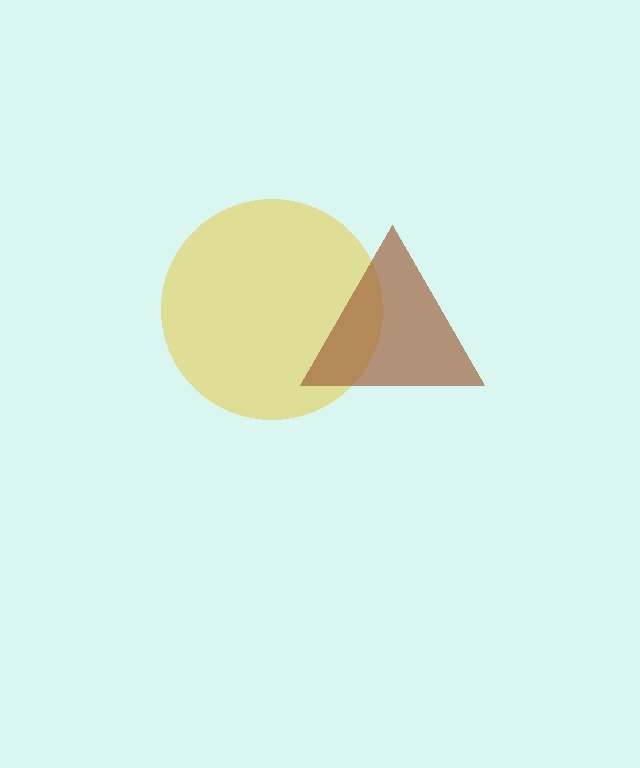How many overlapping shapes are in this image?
There are 2 overlapping shapes in the image.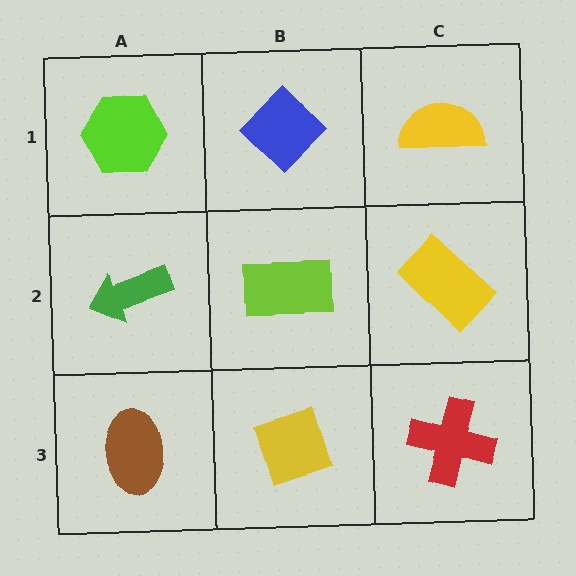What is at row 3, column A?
A brown ellipse.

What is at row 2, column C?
A yellow rectangle.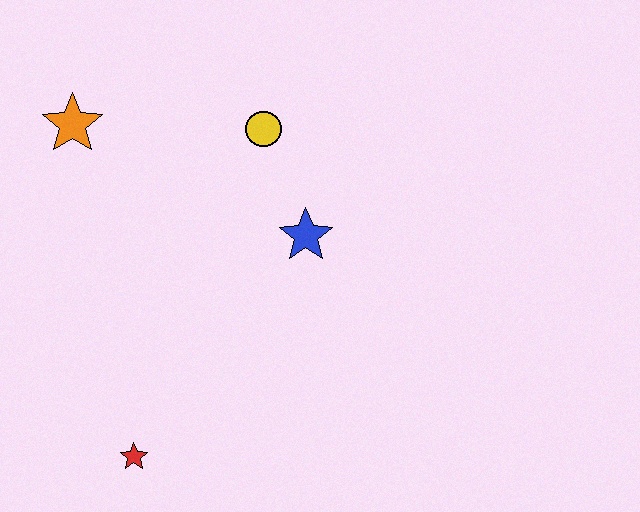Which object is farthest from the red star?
The yellow circle is farthest from the red star.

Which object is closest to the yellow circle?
The blue star is closest to the yellow circle.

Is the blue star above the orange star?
No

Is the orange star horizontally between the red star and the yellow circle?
No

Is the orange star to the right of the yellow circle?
No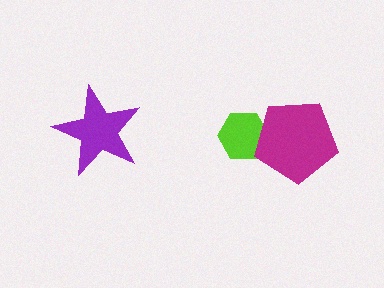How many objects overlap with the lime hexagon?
1 object overlaps with the lime hexagon.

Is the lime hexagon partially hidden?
Yes, it is partially covered by another shape.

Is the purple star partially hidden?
No, no other shape covers it.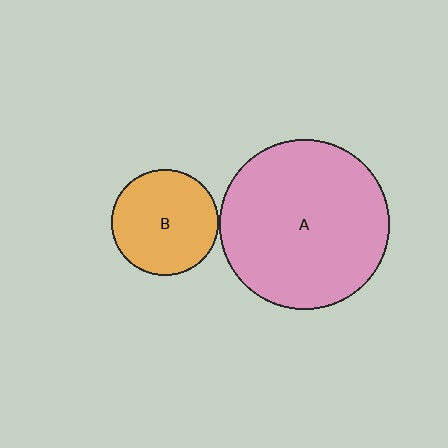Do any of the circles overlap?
No, none of the circles overlap.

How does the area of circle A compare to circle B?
Approximately 2.5 times.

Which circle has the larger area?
Circle A (pink).